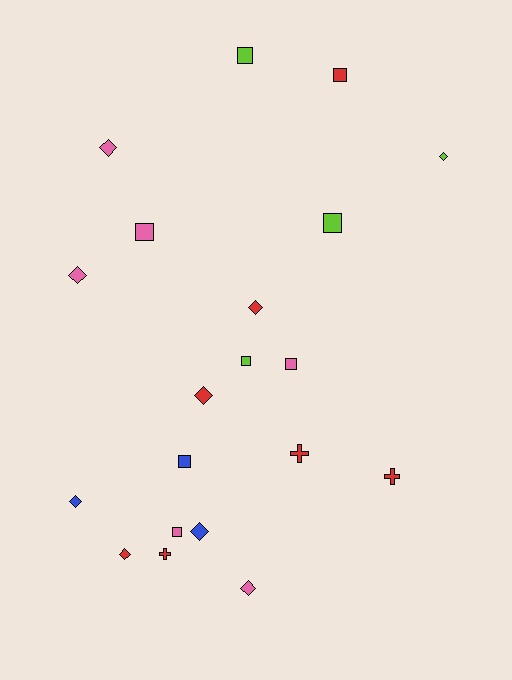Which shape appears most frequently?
Diamond, with 9 objects.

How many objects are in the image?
There are 20 objects.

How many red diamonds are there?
There are 3 red diamonds.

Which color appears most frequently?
Red, with 7 objects.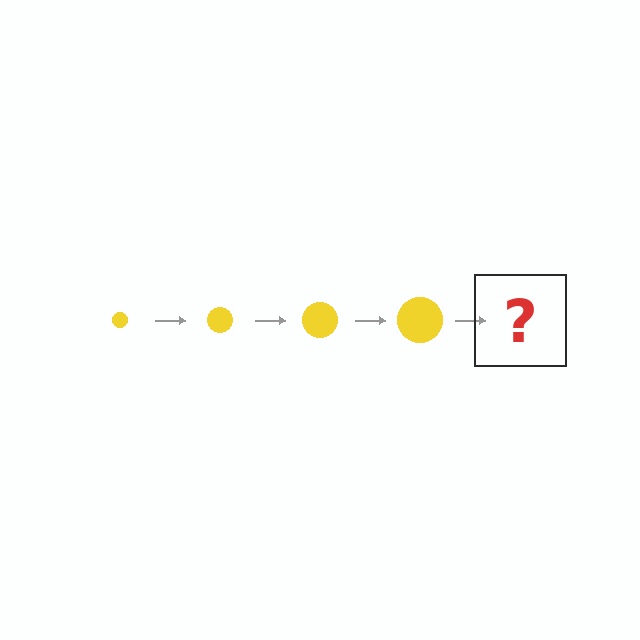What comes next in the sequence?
The next element should be a yellow circle, larger than the previous one.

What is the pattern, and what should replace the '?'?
The pattern is that the circle gets progressively larger each step. The '?' should be a yellow circle, larger than the previous one.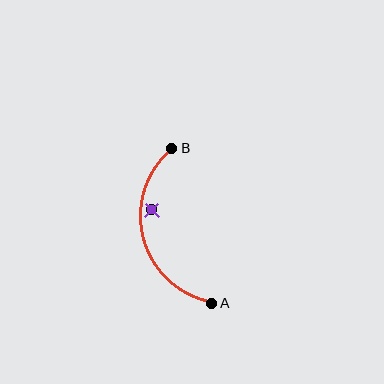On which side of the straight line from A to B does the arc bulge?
The arc bulges to the left of the straight line connecting A and B.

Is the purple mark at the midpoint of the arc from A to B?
No — the purple mark does not lie on the arc at all. It sits slightly inside the curve.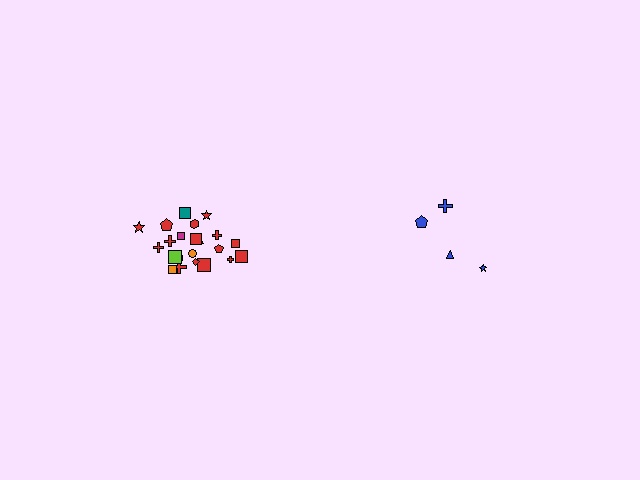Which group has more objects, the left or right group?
The left group.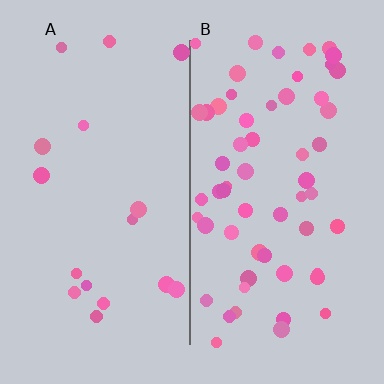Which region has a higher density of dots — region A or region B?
B (the right).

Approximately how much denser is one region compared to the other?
Approximately 3.4× — region B over region A.